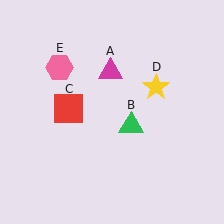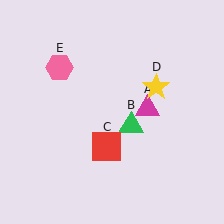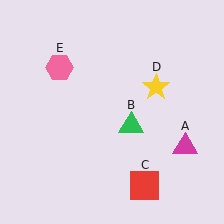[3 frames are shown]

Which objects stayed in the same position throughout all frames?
Green triangle (object B) and yellow star (object D) and pink hexagon (object E) remained stationary.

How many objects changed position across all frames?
2 objects changed position: magenta triangle (object A), red square (object C).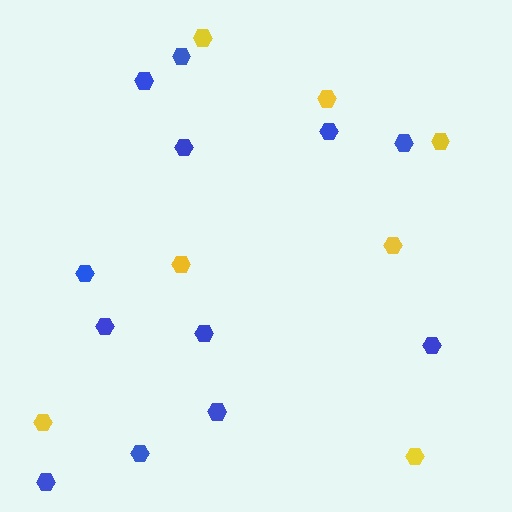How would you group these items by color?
There are 2 groups: one group of yellow hexagons (7) and one group of blue hexagons (12).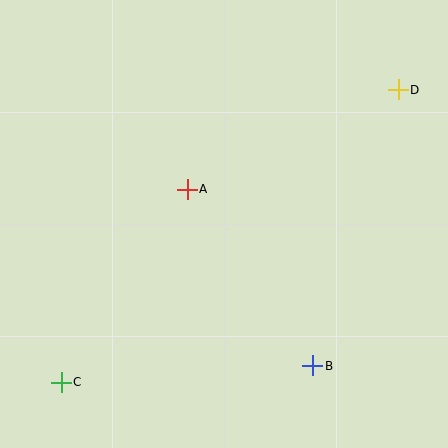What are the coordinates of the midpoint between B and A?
The midpoint between B and A is at (250, 278).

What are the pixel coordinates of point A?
Point A is at (187, 189).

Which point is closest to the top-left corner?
Point A is closest to the top-left corner.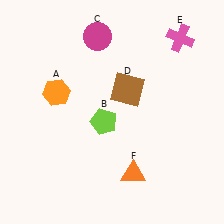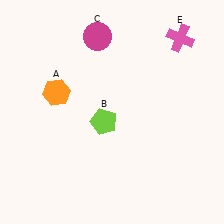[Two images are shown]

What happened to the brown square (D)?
The brown square (D) was removed in Image 2. It was in the top-right area of Image 1.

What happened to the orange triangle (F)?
The orange triangle (F) was removed in Image 2. It was in the bottom-right area of Image 1.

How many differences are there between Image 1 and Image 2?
There are 2 differences between the two images.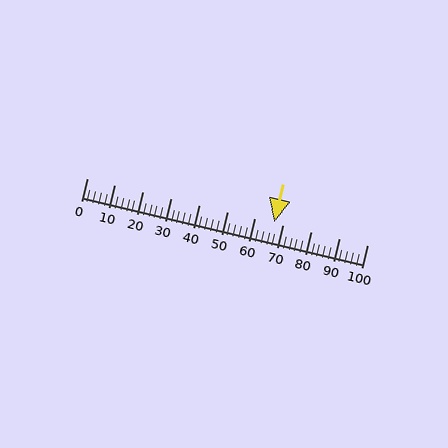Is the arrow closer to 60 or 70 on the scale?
The arrow is closer to 70.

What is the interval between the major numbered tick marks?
The major tick marks are spaced 10 units apart.